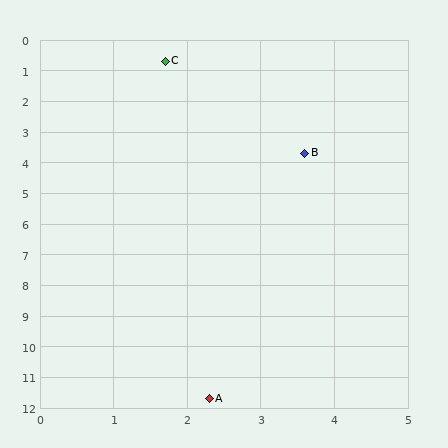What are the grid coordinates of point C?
Point C is at approximately (1.7, 0.7).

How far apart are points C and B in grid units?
Points C and B are about 3.6 grid units apart.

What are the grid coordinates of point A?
Point A is at approximately (2.3, 11.7).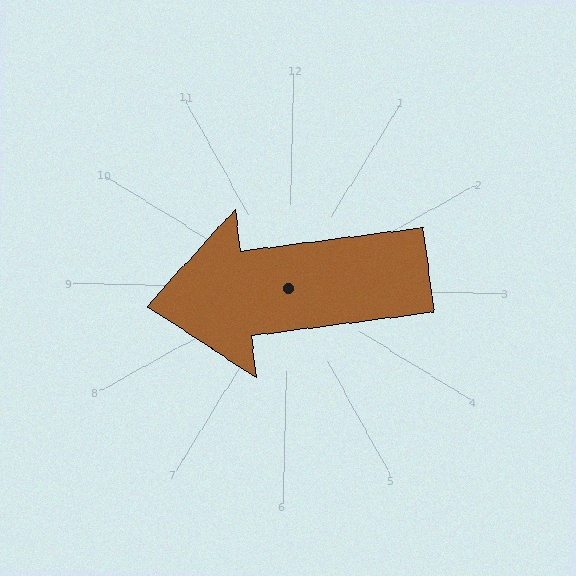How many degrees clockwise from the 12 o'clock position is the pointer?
Approximately 261 degrees.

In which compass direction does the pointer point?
West.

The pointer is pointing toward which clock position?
Roughly 9 o'clock.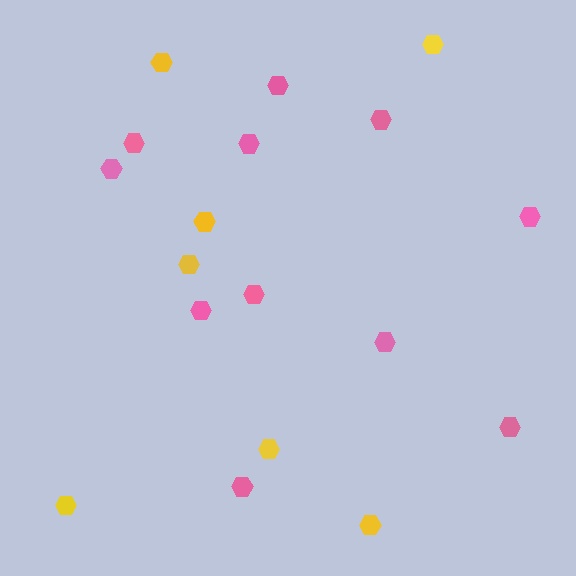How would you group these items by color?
There are 2 groups: one group of yellow hexagons (7) and one group of pink hexagons (11).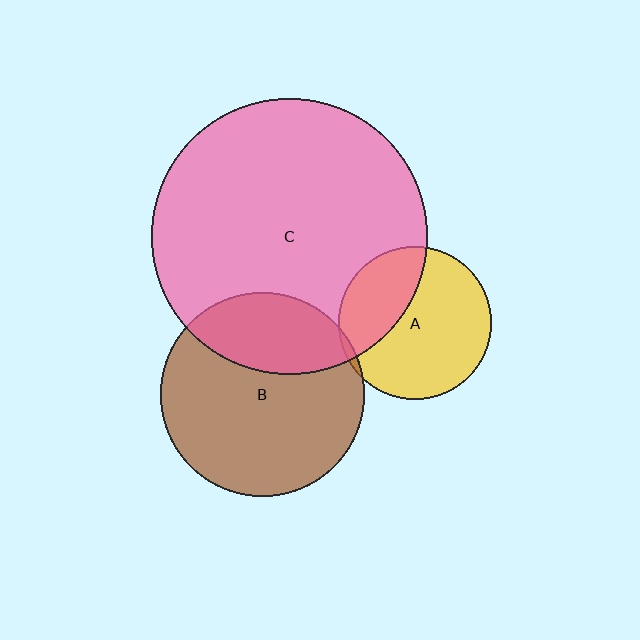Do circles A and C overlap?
Yes.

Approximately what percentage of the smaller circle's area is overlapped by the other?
Approximately 30%.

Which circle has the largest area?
Circle C (pink).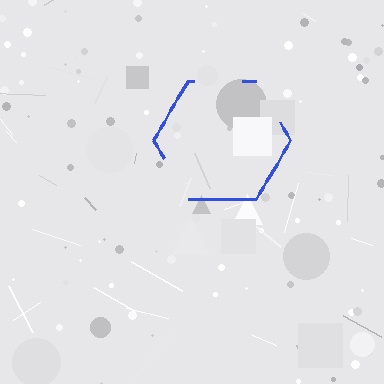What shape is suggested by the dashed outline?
The dashed outline suggests a hexagon.